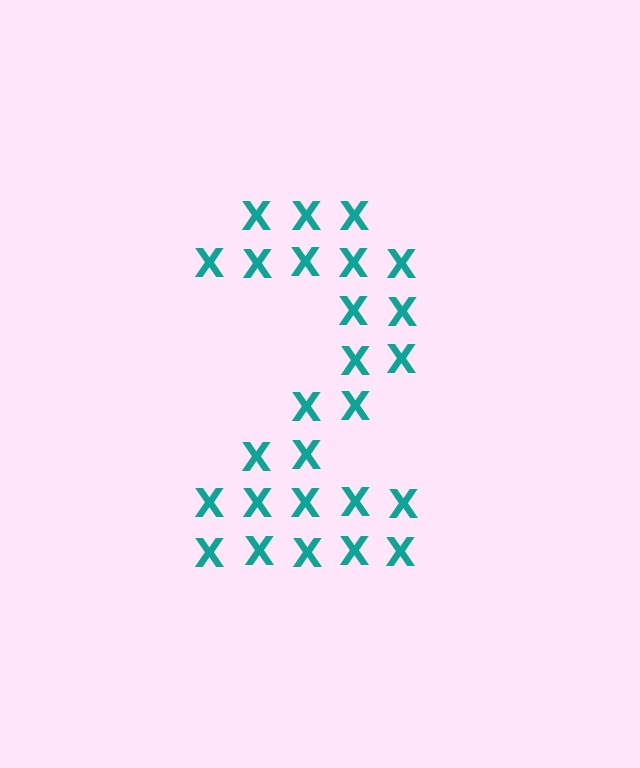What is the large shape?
The large shape is the digit 2.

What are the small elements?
The small elements are letter X's.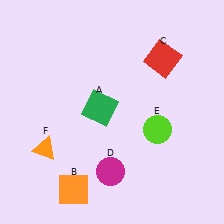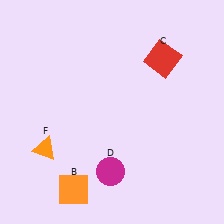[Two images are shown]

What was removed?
The green square (A), the lime circle (E) were removed in Image 2.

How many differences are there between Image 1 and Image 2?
There are 2 differences between the two images.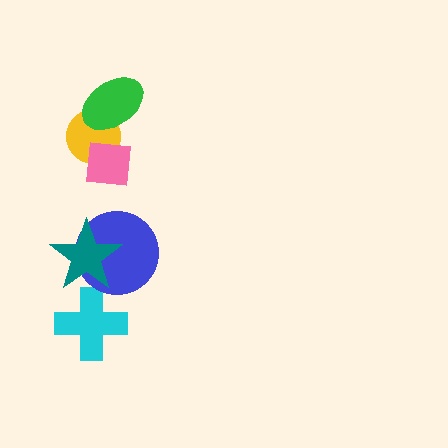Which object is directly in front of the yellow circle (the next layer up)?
The pink square is directly in front of the yellow circle.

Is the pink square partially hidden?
No, no other shape covers it.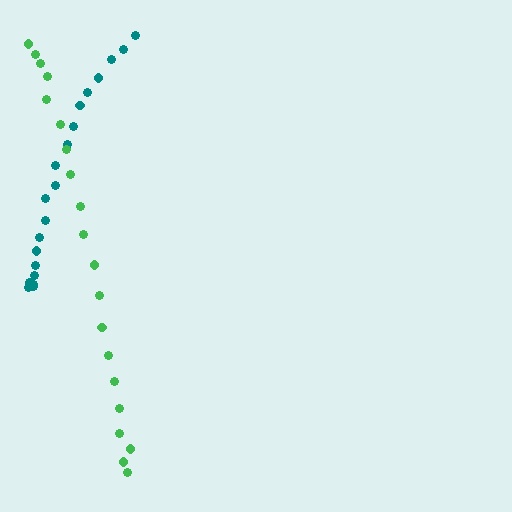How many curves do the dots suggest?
There are 2 distinct paths.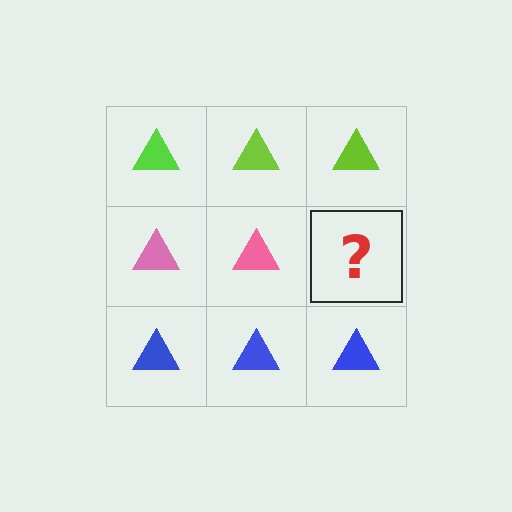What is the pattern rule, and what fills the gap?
The rule is that each row has a consistent color. The gap should be filled with a pink triangle.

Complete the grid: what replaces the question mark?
The question mark should be replaced with a pink triangle.